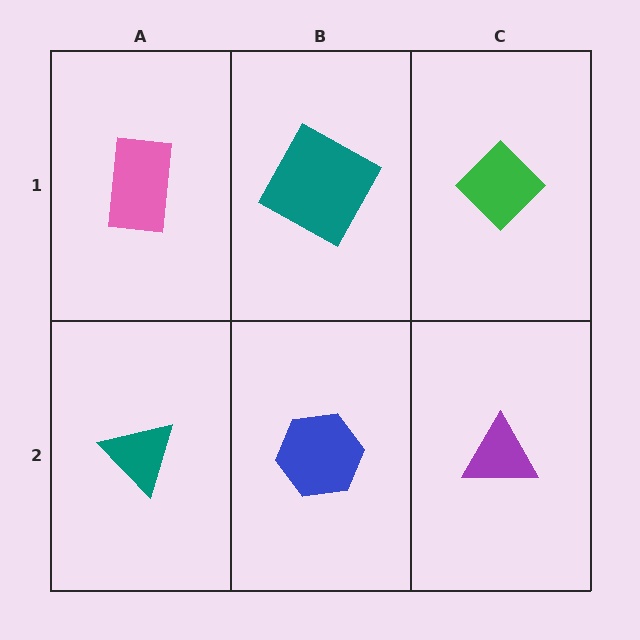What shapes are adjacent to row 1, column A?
A teal triangle (row 2, column A), a teal square (row 1, column B).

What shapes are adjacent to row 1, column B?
A blue hexagon (row 2, column B), a pink rectangle (row 1, column A), a green diamond (row 1, column C).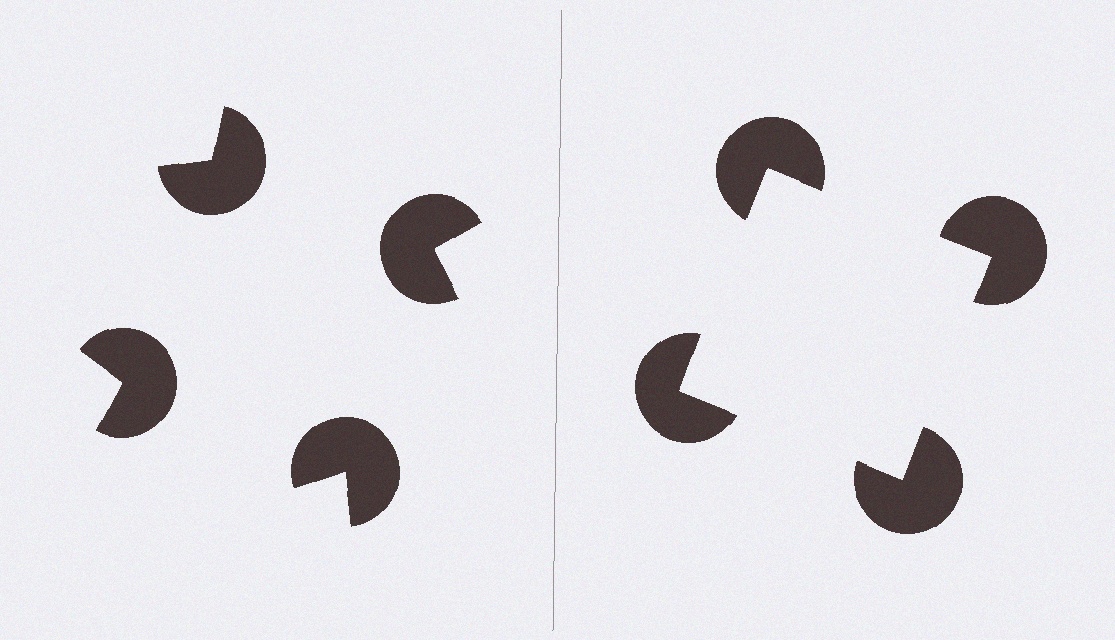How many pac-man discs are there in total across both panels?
8 — 4 on each side.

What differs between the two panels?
The pac-man discs are positioned identically on both sides; only the wedge orientations differ. On the right they align to a square; on the left they are misaligned.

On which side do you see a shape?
An illusory square appears on the right side. On the left side the wedge cuts are rotated, so no coherent shape forms.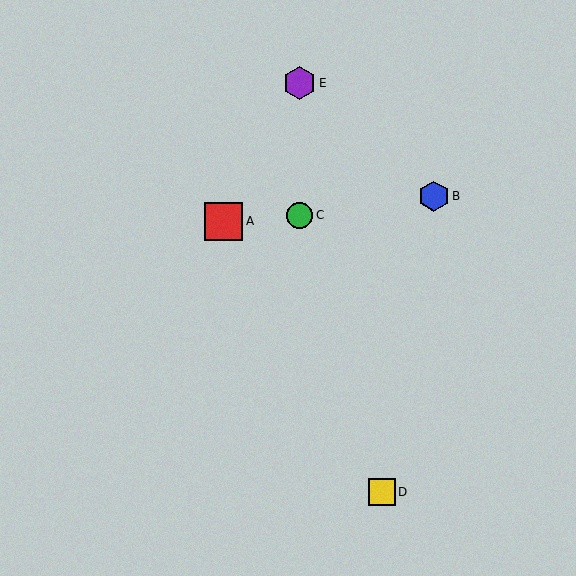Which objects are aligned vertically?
Objects C, E are aligned vertically.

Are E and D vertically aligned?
No, E is at x≈300 and D is at x≈382.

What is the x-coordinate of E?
Object E is at x≈300.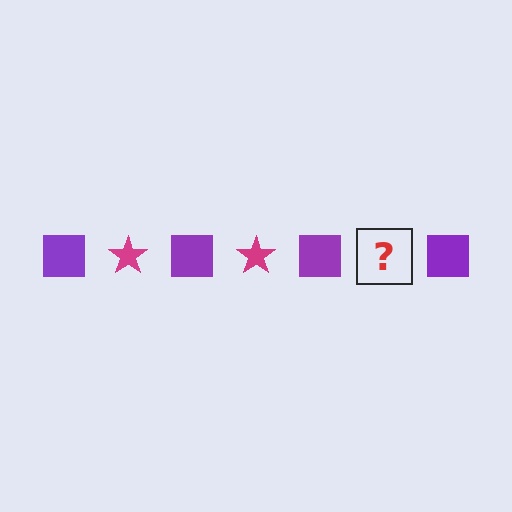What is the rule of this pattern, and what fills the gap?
The rule is that the pattern alternates between purple square and magenta star. The gap should be filled with a magenta star.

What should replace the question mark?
The question mark should be replaced with a magenta star.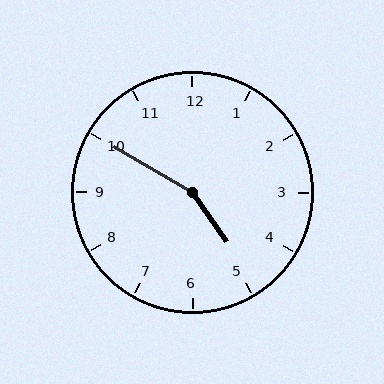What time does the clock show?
4:50.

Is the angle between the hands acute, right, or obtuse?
It is obtuse.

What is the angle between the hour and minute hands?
Approximately 155 degrees.